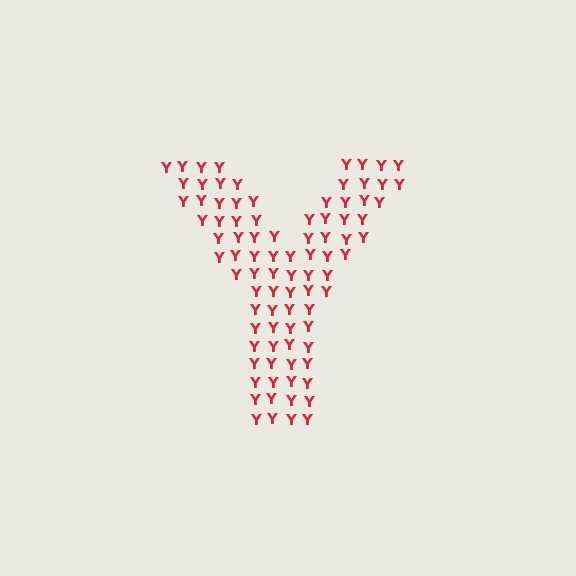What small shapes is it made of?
It is made of small letter Y's.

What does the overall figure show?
The overall figure shows the letter Y.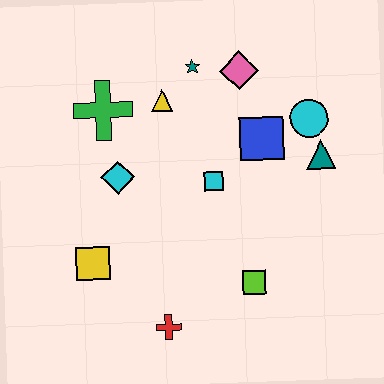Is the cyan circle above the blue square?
Yes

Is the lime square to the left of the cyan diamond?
No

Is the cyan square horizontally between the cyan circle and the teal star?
Yes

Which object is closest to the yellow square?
The cyan diamond is closest to the yellow square.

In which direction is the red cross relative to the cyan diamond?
The red cross is below the cyan diamond.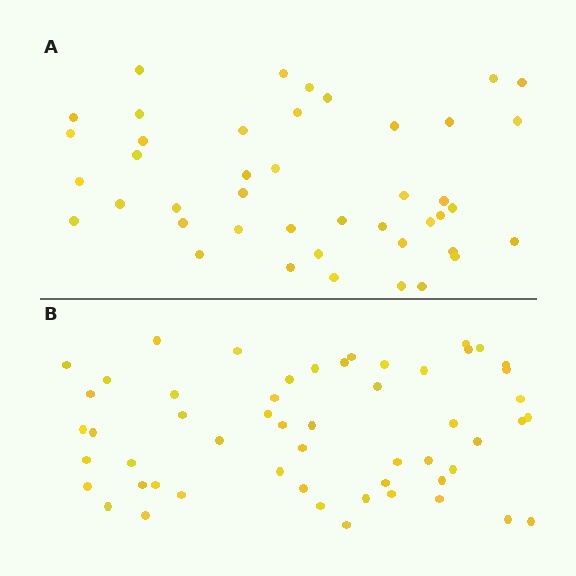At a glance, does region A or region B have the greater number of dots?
Region B (the bottom region) has more dots.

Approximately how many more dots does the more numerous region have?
Region B has roughly 12 or so more dots than region A.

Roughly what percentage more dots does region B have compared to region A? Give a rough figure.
About 25% more.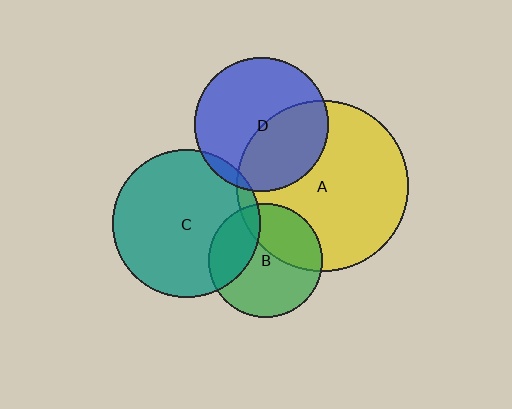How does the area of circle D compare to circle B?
Approximately 1.4 times.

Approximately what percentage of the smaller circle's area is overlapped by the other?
Approximately 30%.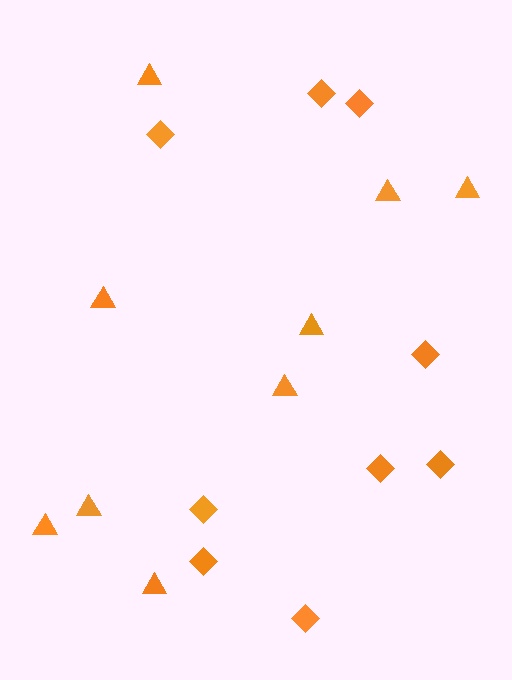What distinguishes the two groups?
There are 2 groups: one group of triangles (9) and one group of diamonds (9).